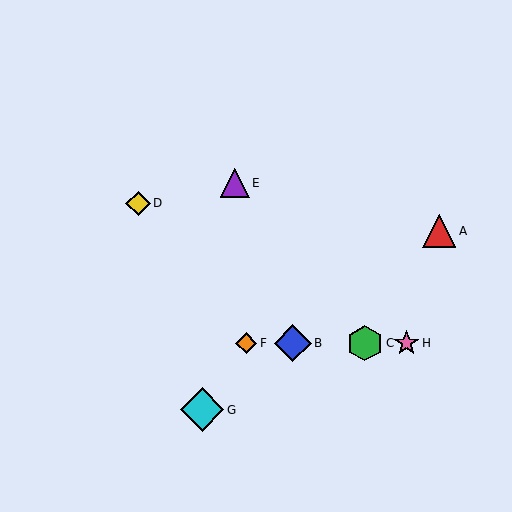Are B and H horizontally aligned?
Yes, both are at y≈343.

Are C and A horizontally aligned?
No, C is at y≈343 and A is at y≈231.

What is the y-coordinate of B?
Object B is at y≈343.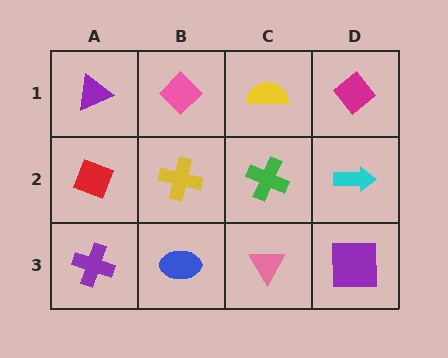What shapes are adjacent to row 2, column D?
A magenta diamond (row 1, column D), a purple square (row 3, column D), a green cross (row 2, column C).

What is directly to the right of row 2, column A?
A yellow cross.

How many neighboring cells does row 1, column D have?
2.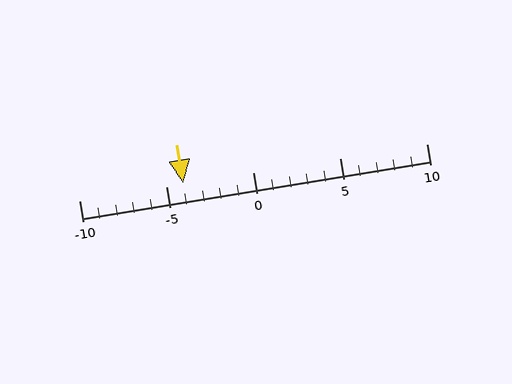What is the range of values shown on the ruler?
The ruler shows values from -10 to 10.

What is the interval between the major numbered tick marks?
The major tick marks are spaced 5 units apart.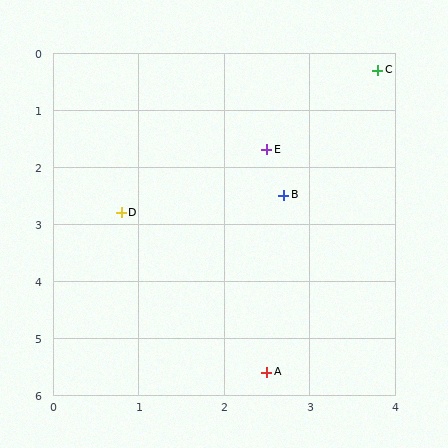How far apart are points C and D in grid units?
Points C and D are about 3.9 grid units apart.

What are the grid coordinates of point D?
Point D is at approximately (0.8, 2.8).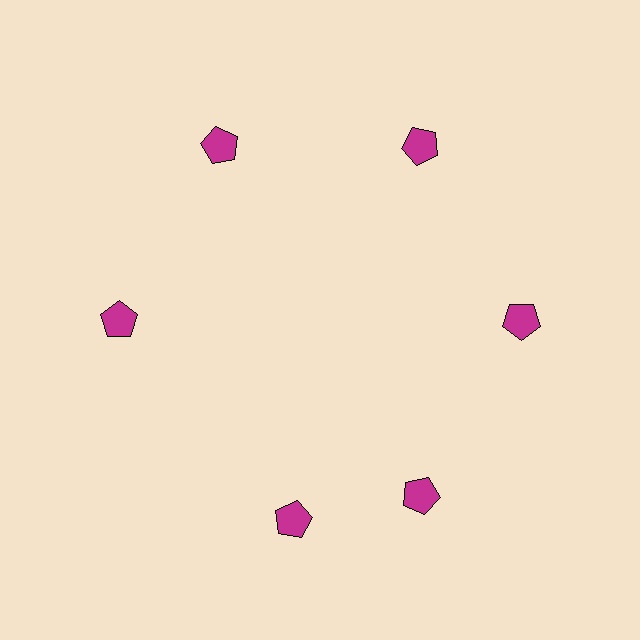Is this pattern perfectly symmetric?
No. The 6 magenta pentagons are arranged in a ring, but one element near the 7 o'clock position is rotated out of alignment along the ring, breaking the 6-fold rotational symmetry.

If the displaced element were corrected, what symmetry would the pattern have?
It would have 6-fold rotational symmetry — the pattern would map onto itself every 60 degrees.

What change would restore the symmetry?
The symmetry would be restored by rotating it back into even spacing with its neighbors so that all 6 pentagons sit at equal angles and equal distance from the center.